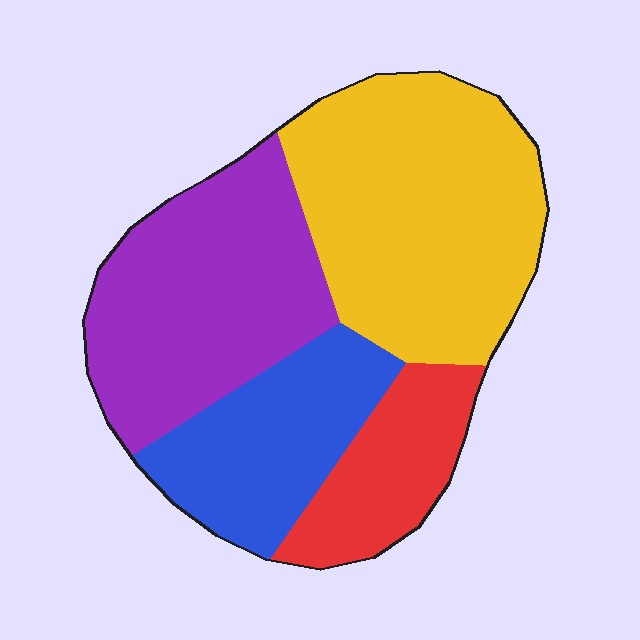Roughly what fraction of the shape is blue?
Blue covers about 20% of the shape.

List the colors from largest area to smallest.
From largest to smallest: yellow, purple, blue, red.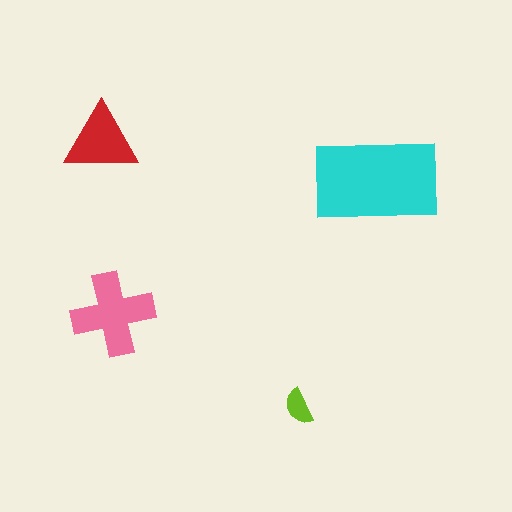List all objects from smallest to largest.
The lime semicircle, the red triangle, the pink cross, the cyan rectangle.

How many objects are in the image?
There are 4 objects in the image.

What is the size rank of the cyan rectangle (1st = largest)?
1st.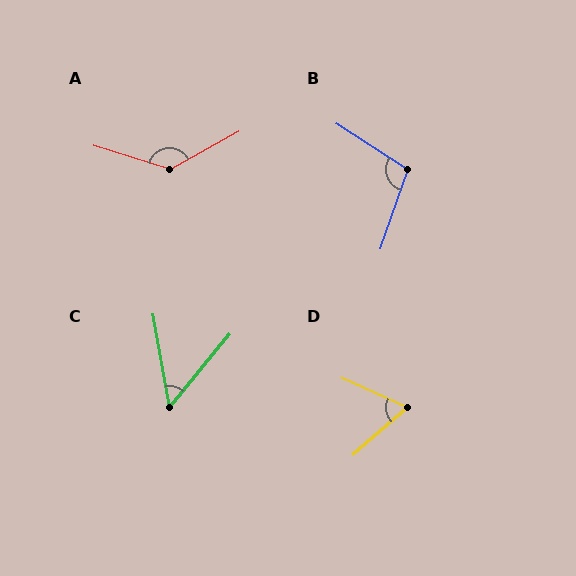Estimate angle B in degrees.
Approximately 104 degrees.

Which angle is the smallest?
C, at approximately 49 degrees.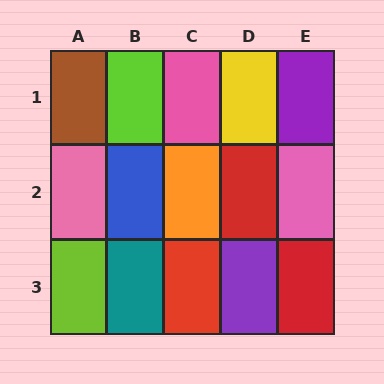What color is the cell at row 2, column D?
Red.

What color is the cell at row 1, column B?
Lime.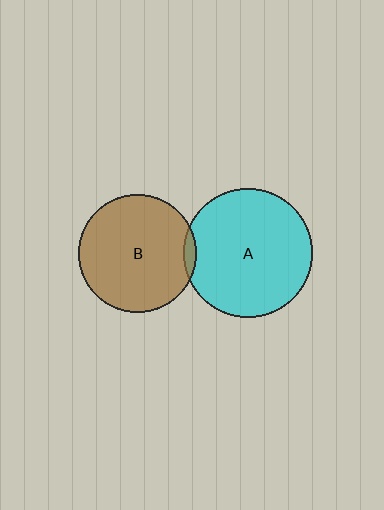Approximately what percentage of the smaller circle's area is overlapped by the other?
Approximately 5%.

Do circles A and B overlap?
Yes.